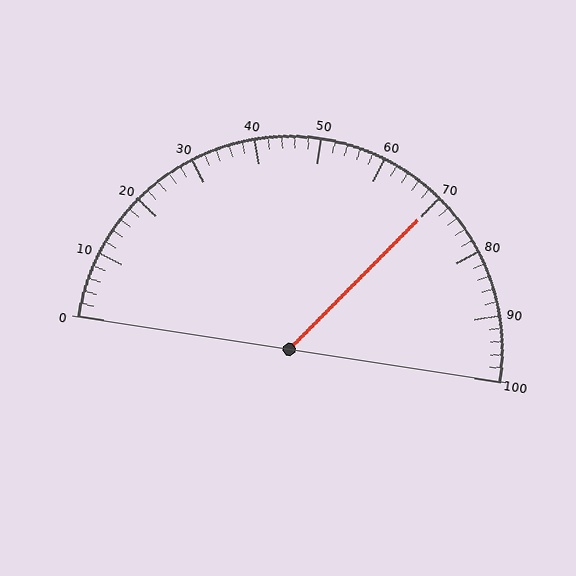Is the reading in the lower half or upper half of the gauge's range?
The reading is in the upper half of the range (0 to 100).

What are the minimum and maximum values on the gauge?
The gauge ranges from 0 to 100.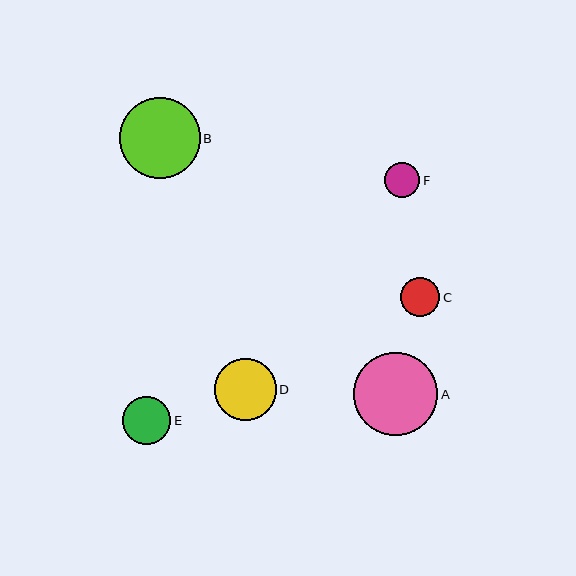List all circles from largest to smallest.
From largest to smallest: A, B, D, E, C, F.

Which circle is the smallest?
Circle F is the smallest with a size of approximately 35 pixels.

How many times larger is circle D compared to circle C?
Circle D is approximately 1.6 times the size of circle C.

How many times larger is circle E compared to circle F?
Circle E is approximately 1.4 times the size of circle F.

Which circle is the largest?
Circle A is the largest with a size of approximately 84 pixels.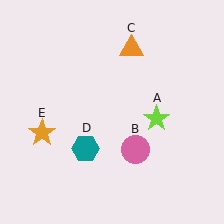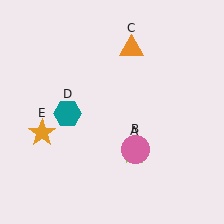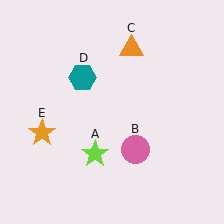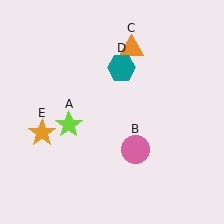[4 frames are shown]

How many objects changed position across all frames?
2 objects changed position: lime star (object A), teal hexagon (object D).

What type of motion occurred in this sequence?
The lime star (object A), teal hexagon (object D) rotated clockwise around the center of the scene.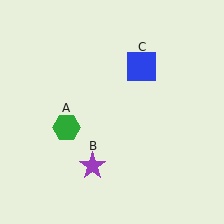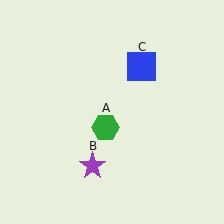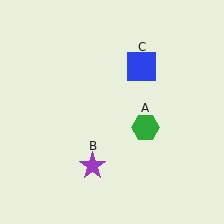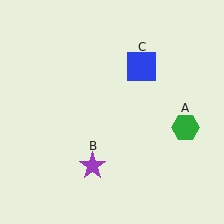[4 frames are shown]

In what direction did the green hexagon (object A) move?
The green hexagon (object A) moved right.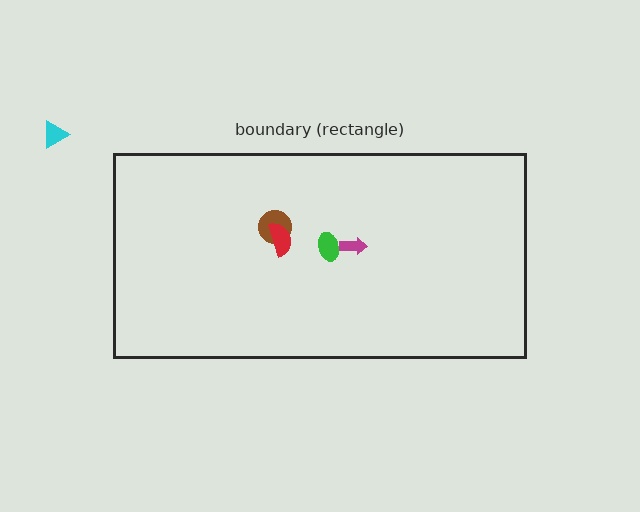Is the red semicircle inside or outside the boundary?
Inside.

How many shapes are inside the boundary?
4 inside, 1 outside.